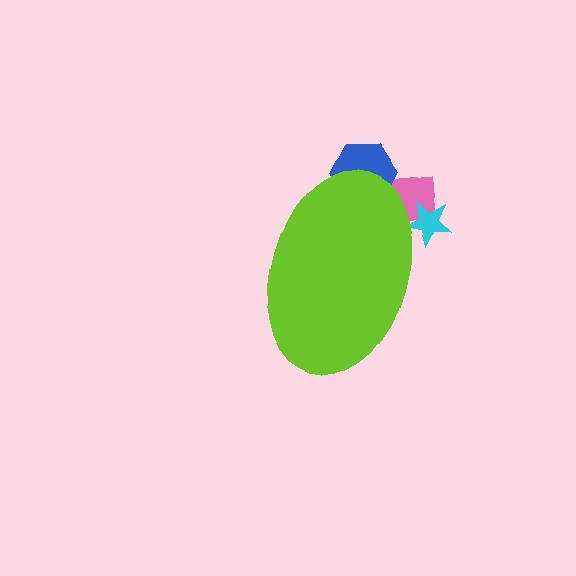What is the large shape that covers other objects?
A lime ellipse.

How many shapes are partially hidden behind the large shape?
3 shapes are partially hidden.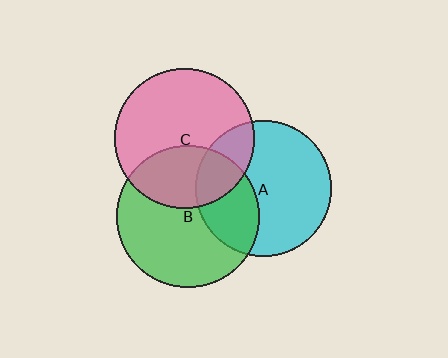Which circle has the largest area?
Circle B (green).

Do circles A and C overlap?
Yes.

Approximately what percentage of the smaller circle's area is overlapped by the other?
Approximately 20%.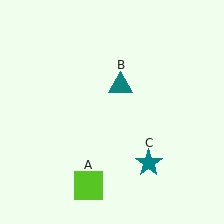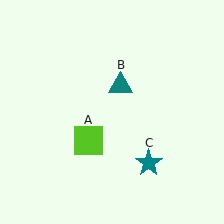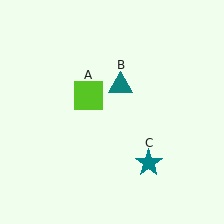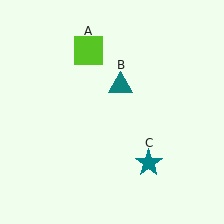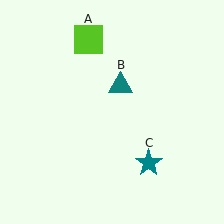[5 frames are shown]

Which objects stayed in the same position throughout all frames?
Teal triangle (object B) and teal star (object C) remained stationary.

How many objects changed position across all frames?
1 object changed position: lime square (object A).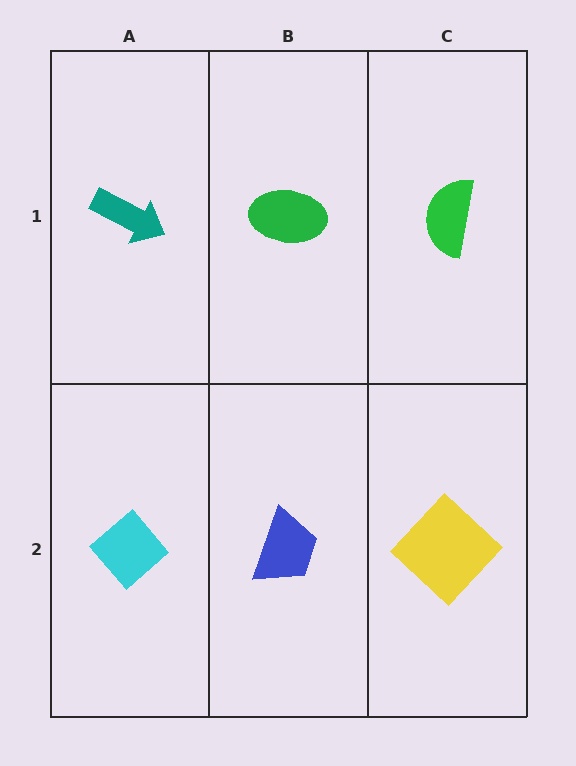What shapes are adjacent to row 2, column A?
A teal arrow (row 1, column A), a blue trapezoid (row 2, column B).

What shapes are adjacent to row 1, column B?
A blue trapezoid (row 2, column B), a teal arrow (row 1, column A), a green semicircle (row 1, column C).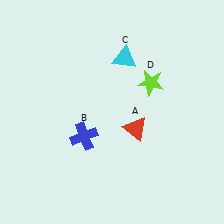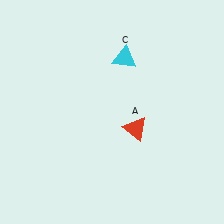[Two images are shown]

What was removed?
The lime star (D), the blue cross (B) were removed in Image 2.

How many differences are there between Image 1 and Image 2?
There are 2 differences between the two images.